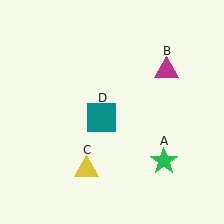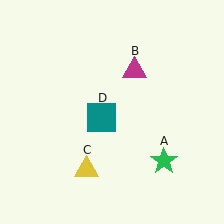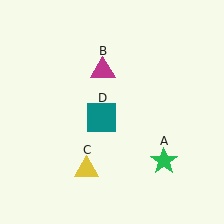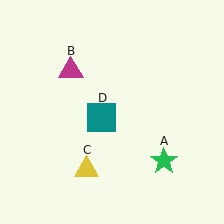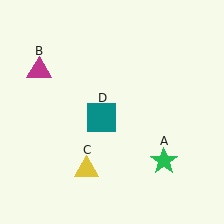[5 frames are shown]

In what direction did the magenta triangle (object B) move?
The magenta triangle (object B) moved left.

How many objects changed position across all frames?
1 object changed position: magenta triangle (object B).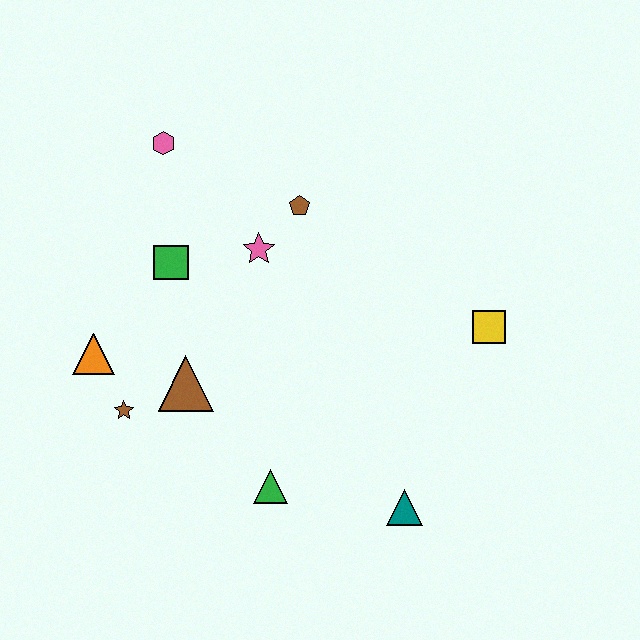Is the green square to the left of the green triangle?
Yes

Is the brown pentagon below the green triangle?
No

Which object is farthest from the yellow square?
The orange triangle is farthest from the yellow square.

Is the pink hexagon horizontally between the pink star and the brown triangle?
No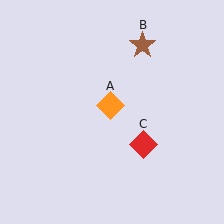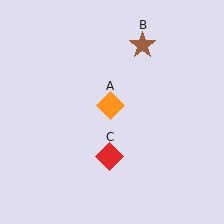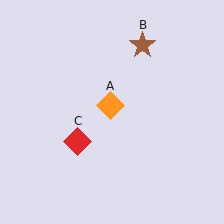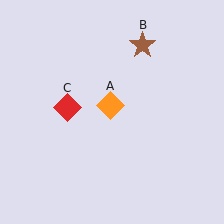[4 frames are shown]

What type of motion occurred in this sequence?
The red diamond (object C) rotated clockwise around the center of the scene.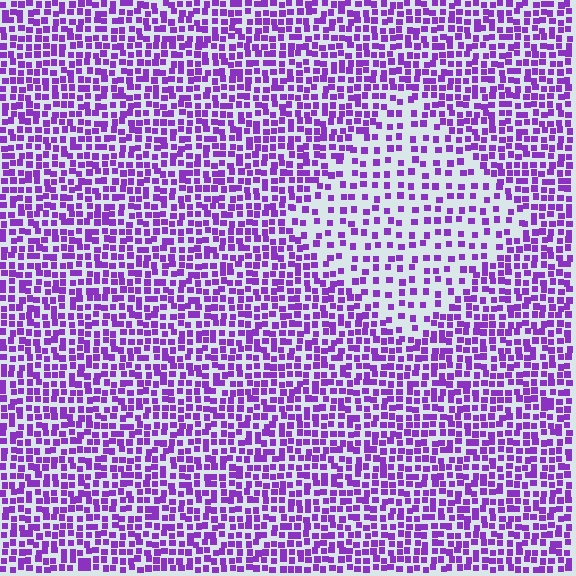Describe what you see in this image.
The image contains small purple elements arranged at two different densities. A diamond-shaped region is visible where the elements are less densely packed than the surrounding area.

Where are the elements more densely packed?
The elements are more densely packed outside the diamond boundary.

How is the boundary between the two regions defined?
The boundary is defined by a change in element density (approximately 2.0x ratio). All elements are the same color, size, and shape.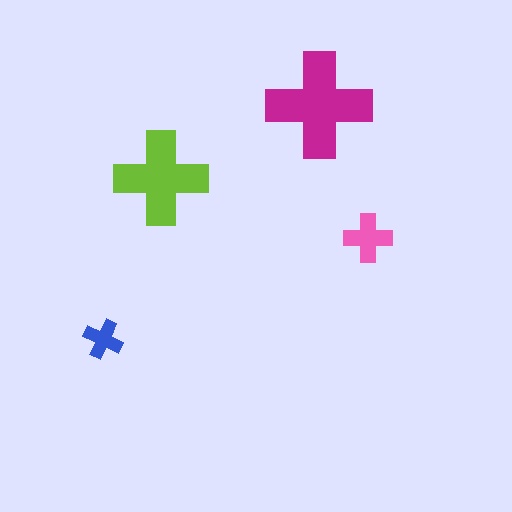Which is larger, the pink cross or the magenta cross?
The magenta one.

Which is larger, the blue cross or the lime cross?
The lime one.